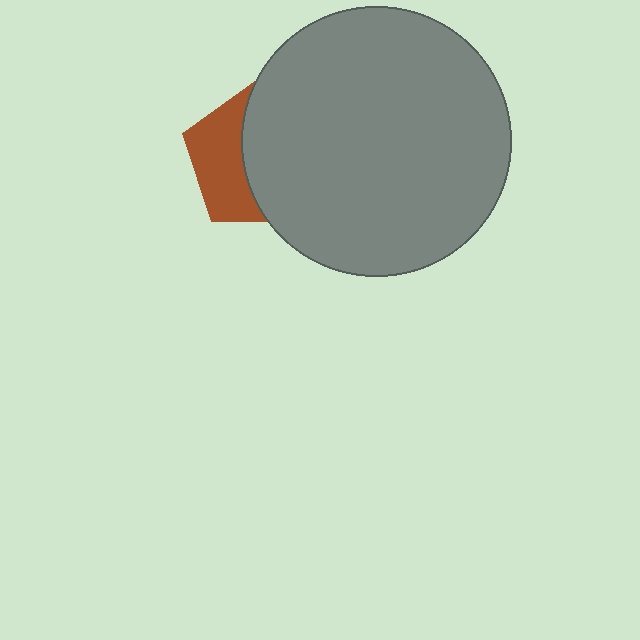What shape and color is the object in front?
The object in front is a gray circle.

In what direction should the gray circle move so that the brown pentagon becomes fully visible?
The gray circle should move right. That is the shortest direction to clear the overlap and leave the brown pentagon fully visible.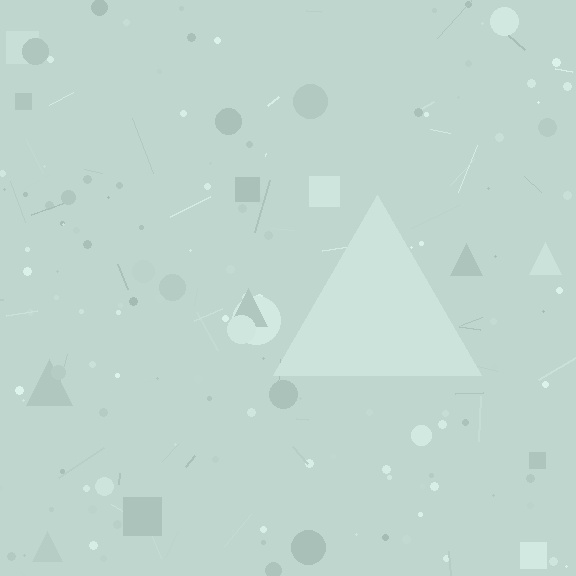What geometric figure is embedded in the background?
A triangle is embedded in the background.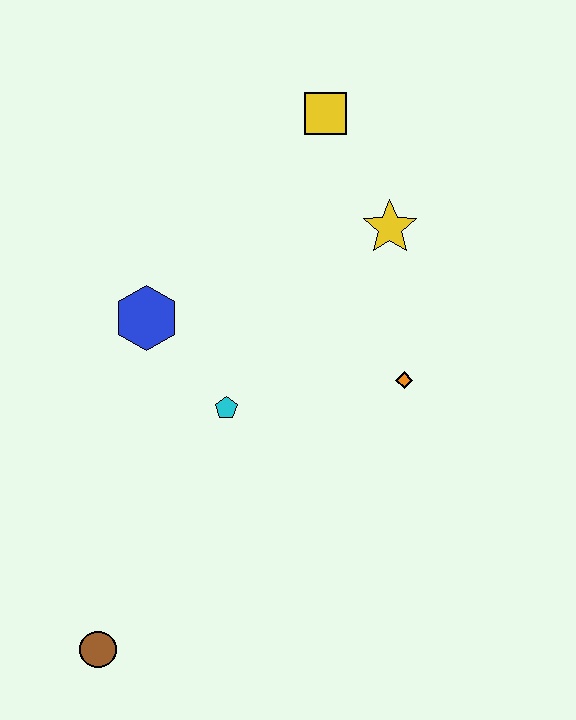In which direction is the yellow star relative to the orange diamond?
The yellow star is above the orange diamond.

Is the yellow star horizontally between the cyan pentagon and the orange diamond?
Yes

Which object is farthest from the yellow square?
The brown circle is farthest from the yellow square.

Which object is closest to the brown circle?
The cyan pentagon is closest to the brown circle.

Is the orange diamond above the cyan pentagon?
Yes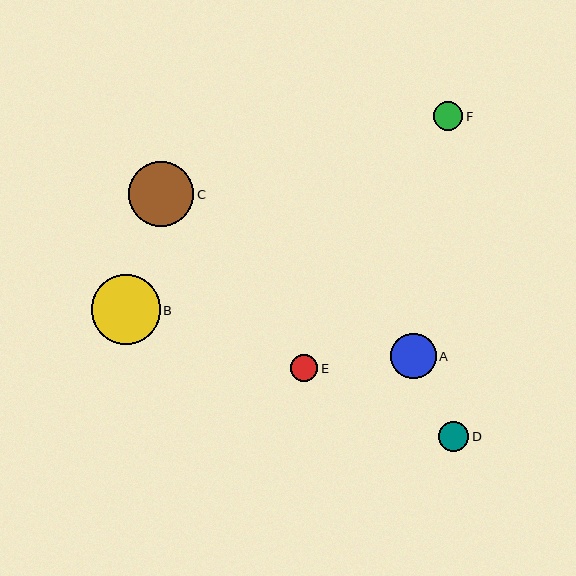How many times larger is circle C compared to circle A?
Circle C is approximately 1.4 times the size of circle A.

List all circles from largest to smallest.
From largest to smallest: B, C, A, D, F, E.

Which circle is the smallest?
Circle E is the smallest with a size of approximately 27 pixels.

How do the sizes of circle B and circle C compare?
Circle B and circle C are approximately the same size.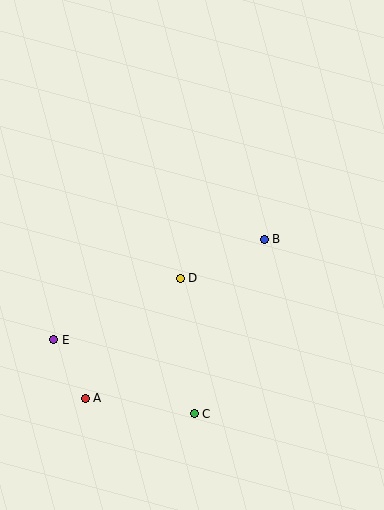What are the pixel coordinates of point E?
Point E is at (54, 340).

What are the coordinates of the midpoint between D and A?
The midpoint between D and A is at (133, 338).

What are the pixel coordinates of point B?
Point B is at (264, 239).